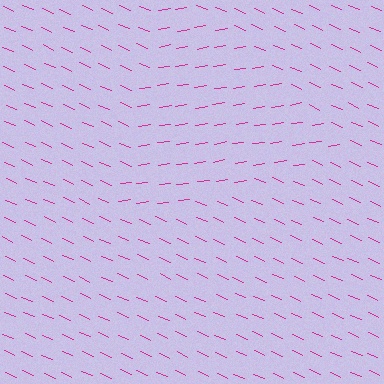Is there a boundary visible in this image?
Yes, there is a texture boundary formed by a change in line orientation.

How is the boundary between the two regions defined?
The boundary is defined purely by a change in line orientation (approximately 33 degrees difference). All lines are the same color and thickness.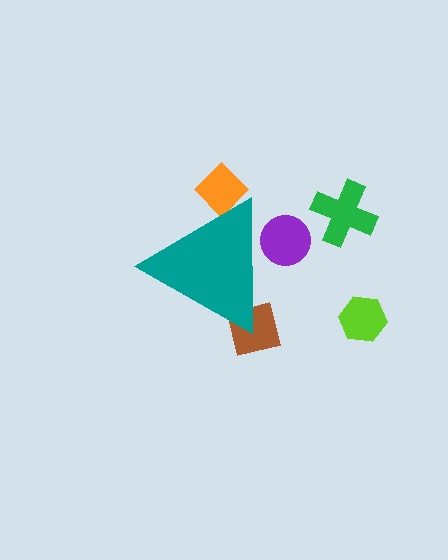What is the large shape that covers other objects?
A teal triangle.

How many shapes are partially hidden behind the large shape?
3 shapes are partially hidden.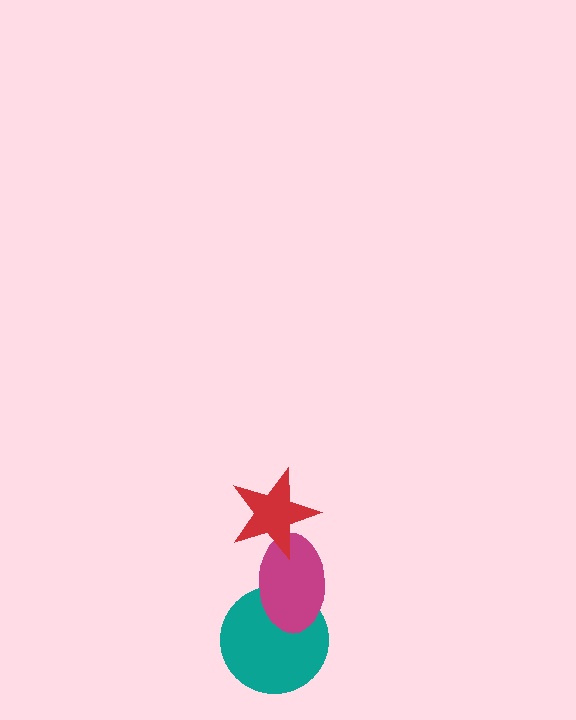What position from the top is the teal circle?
The teal circle is 3rd from the top.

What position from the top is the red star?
The red star is 1st from the top.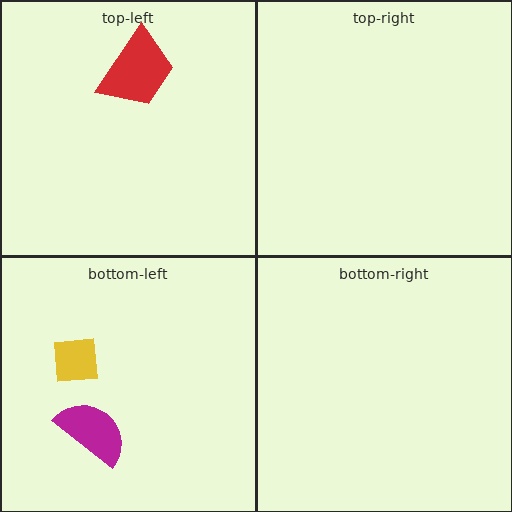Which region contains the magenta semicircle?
The bottom-left region.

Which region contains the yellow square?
The bottom-left region.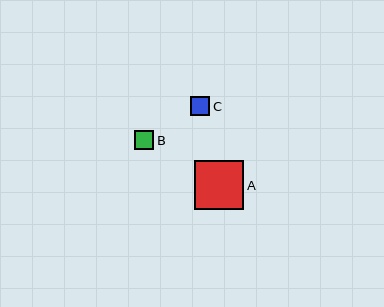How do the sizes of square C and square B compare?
Square C and square B are approximately the same size.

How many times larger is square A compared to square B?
Square A is approximately 2.6 times the size of square B.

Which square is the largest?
Square A is the largest with a size of approximately 49 pixels.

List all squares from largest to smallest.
From largest to smallest: A, C, B.